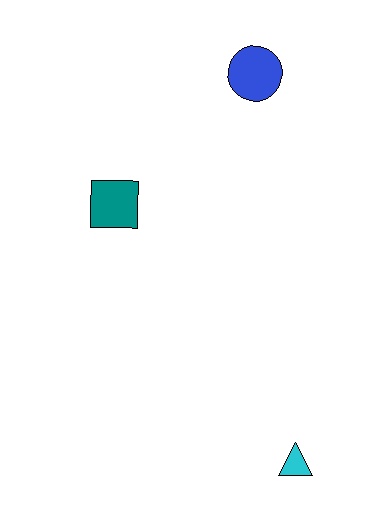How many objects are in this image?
There are 3 objects.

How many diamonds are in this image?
There are no diamonds.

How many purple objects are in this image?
There are no purple objects.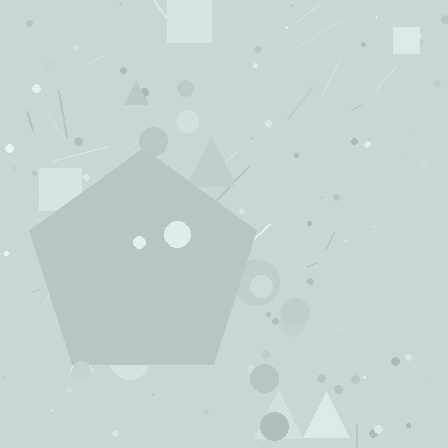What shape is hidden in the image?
A pentagon is hidden in the image.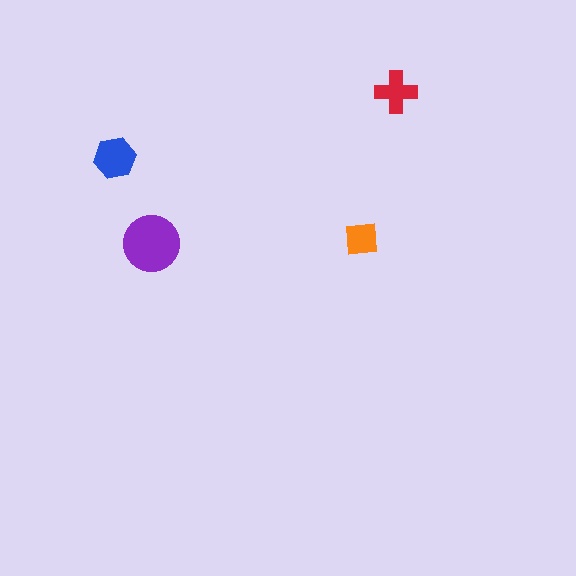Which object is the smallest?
The orange square.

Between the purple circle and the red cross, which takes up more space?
The purple circle.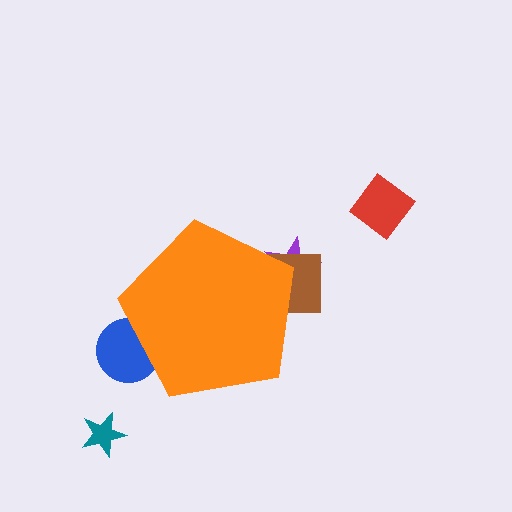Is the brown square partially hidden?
Yes, the brown square is partially hidden behind the orange pentagon.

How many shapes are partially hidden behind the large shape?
3 shapes are partially hidden.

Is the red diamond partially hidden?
No, the red diamond is fully visible.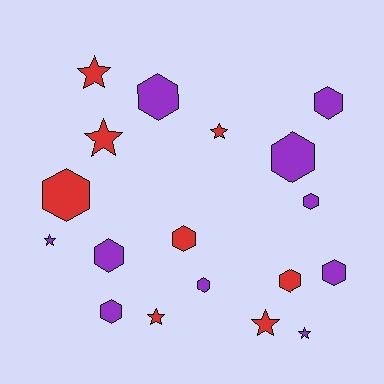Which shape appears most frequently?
Hexagon, with 11 objects.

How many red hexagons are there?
There are 3 red hexagons.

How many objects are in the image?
There are 18 objects.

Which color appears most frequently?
Purple, with 10 objects.